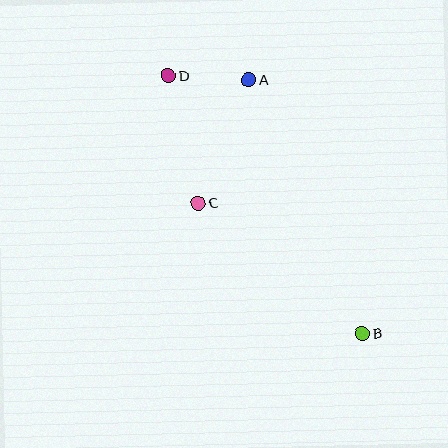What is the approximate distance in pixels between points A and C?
The distance between A and C is approximately 133 pixels.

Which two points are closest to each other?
Points A and D are closest to each other.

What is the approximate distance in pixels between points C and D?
The distance between C and D is approximately 131 pixels.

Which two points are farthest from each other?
Points B and D are farthest from each other.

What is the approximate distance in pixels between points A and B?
The distance between A and B is approximately 278 pixels.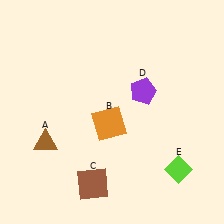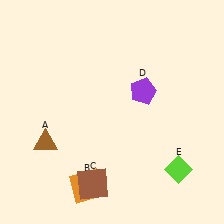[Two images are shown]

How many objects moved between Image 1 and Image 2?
1 object moved between the two images.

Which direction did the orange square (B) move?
The orange square (B) moved down.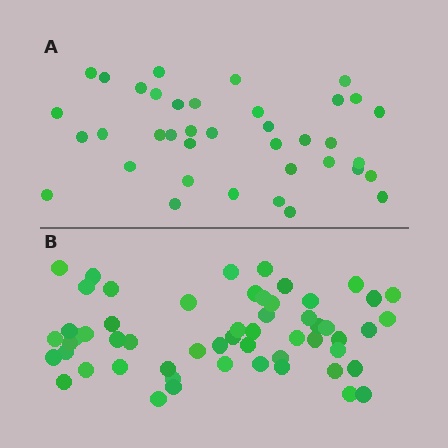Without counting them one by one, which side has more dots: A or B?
Region B (the bottom region) has more dots.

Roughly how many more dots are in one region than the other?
Region B has approximately 20 more dots than region A.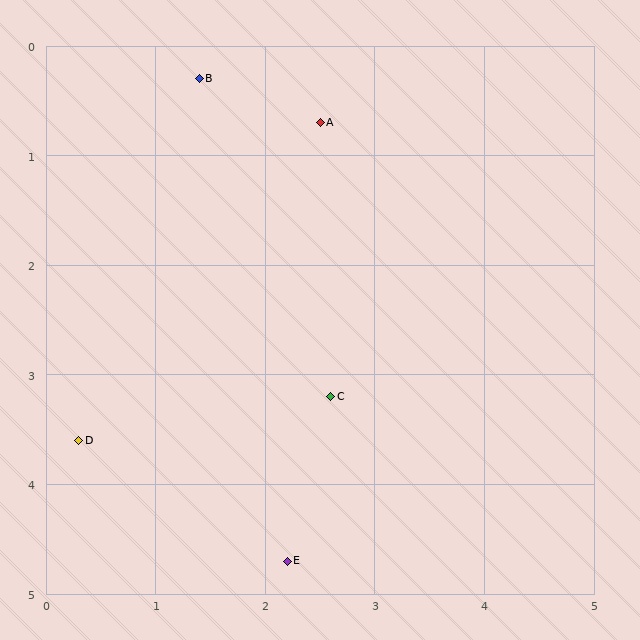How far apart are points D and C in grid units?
Points D and C are about 2.3 grid units apart.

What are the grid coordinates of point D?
Point D is at approximately (0.3, 3.6).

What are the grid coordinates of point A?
Point A is at approximately (2.5, 0.7).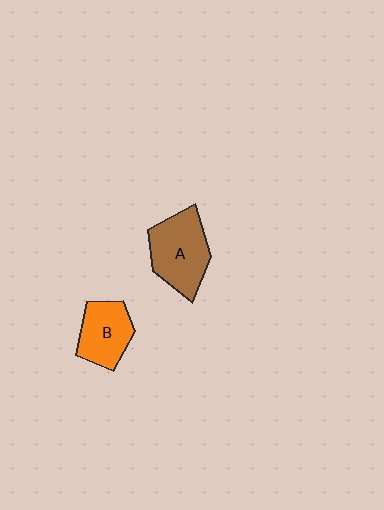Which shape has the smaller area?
Shape B (orange).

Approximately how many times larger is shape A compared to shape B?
Approximately 1.3 times.